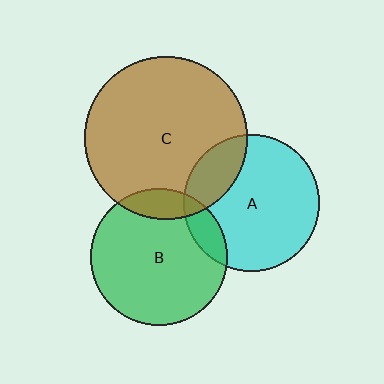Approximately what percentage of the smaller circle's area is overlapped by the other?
Approximately 10%.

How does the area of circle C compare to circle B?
Approximately 1.4 times.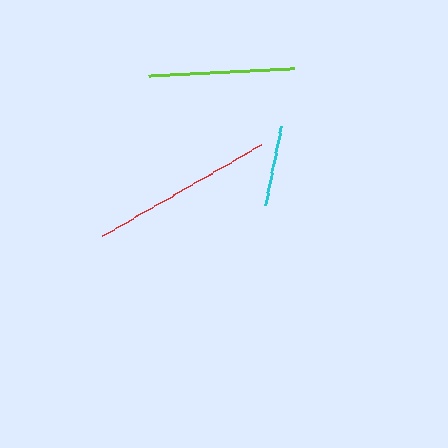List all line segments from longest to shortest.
From longest to shortest: red, lime, cyan.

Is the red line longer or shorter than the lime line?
The red line is longer than the lime line.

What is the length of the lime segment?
The lime segment is approximately 146 pixels long.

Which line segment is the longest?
The red line is the longest at approximately 183 pixels.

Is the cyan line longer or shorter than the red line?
The red line is longer than the cyan line.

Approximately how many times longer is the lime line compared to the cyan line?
The lime line is approximately 1.8 times the length of the cyan line.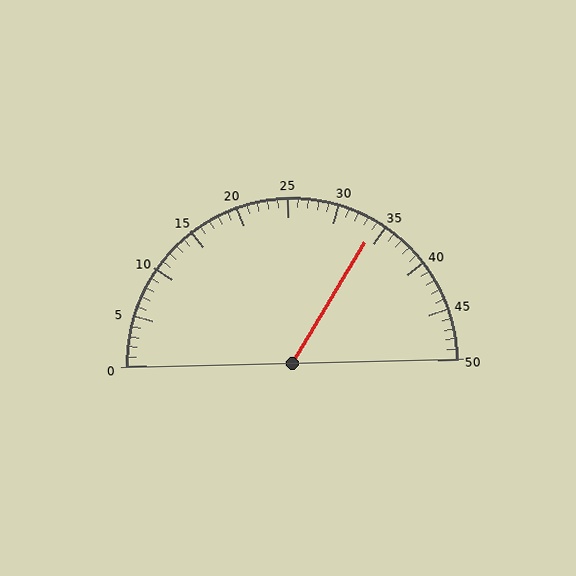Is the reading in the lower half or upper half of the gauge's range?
The reading is in the upper half of the range (0 to 50).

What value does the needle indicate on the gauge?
The needle indicates approximately 34.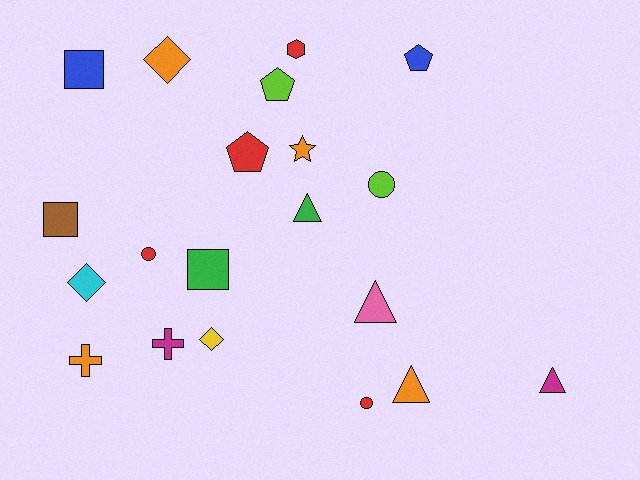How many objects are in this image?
There are 20 objects.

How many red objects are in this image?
There are 4 red objects.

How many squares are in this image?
There are 3 squares.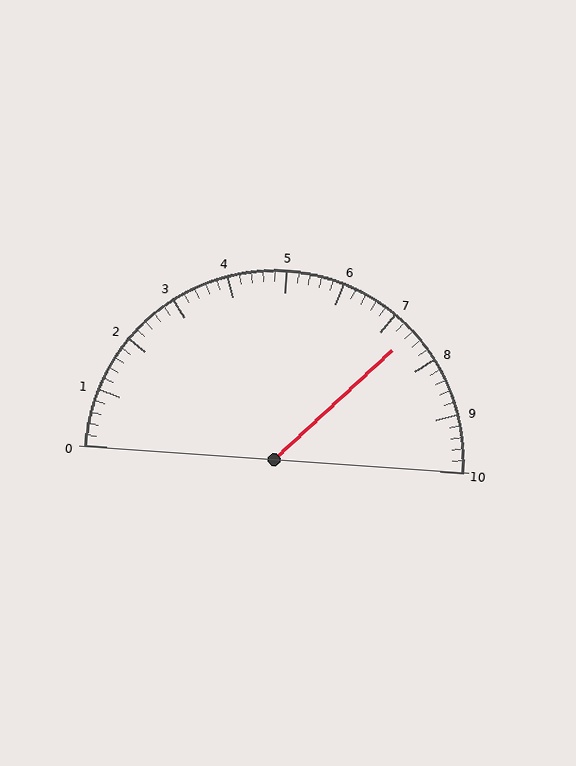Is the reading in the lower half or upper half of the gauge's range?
The reading is in the upper half of the range (0 to 10).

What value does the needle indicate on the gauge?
The needle indicates approximately 7.4.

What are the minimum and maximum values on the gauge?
The gauge ranges from 0 to 10.